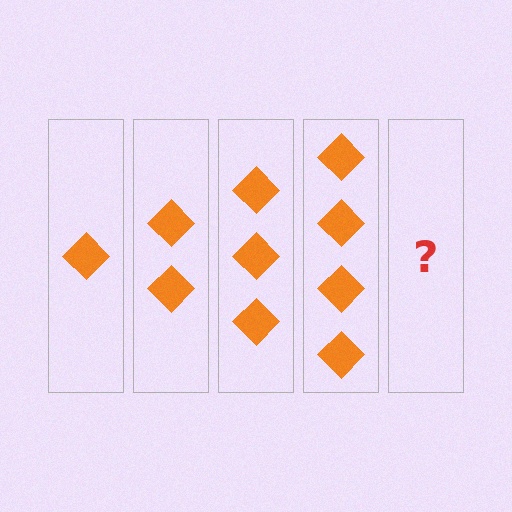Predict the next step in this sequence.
The next step is 5 diamonds.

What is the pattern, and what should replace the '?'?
The pattern is that each step adds one more diamond. The '?' should be 5 diamonds.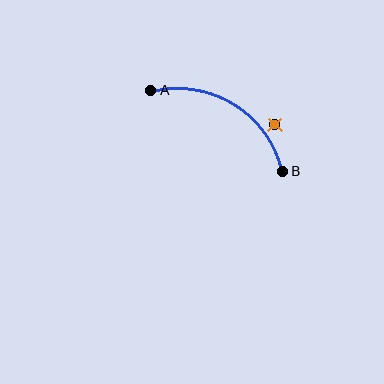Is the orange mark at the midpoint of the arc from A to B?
No — the orange mark does not lie on the arc at all. It sits slightly outside the curve.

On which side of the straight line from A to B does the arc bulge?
The arc bulges above the straight line connecting A and B.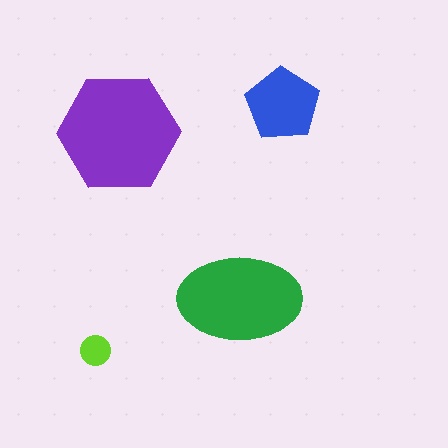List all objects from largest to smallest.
The purple hexagon, the green ellipse, the blue pentagon, the lime circle.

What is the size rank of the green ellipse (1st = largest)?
2nd.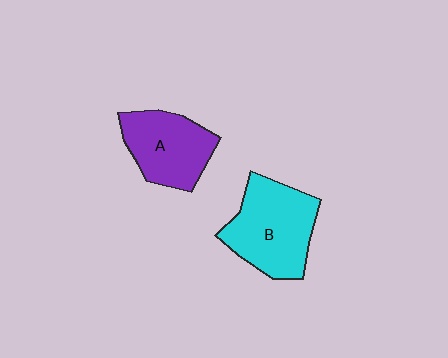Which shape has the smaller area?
Shape A (purple).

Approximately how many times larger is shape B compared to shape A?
Approximately 1.2 times.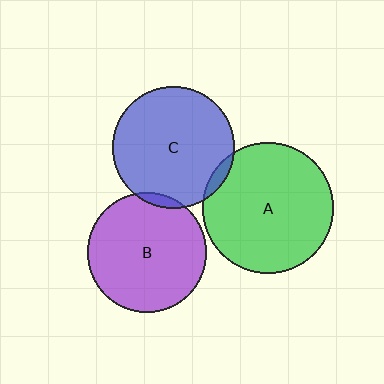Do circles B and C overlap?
Yes.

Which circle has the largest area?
Circle A (green).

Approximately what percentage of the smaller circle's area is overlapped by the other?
Approximately 5%.